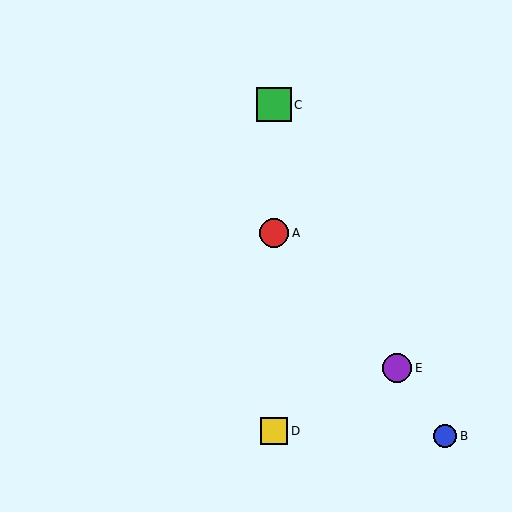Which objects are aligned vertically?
Objects A, C, D are aligned vertically.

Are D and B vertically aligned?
No, D is at x≈274 and B is at x≈445.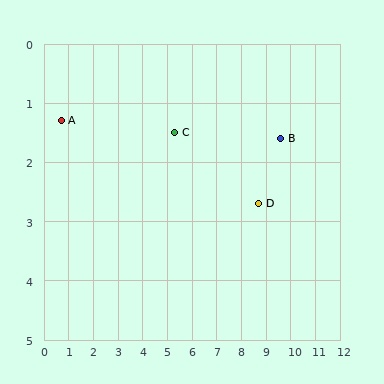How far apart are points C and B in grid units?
Points C and B are about 4.3 grid units apart.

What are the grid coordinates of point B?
Point B is at approximately (9.6, 1.6).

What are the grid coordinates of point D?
Point D is at approximately (8.7, 2.7).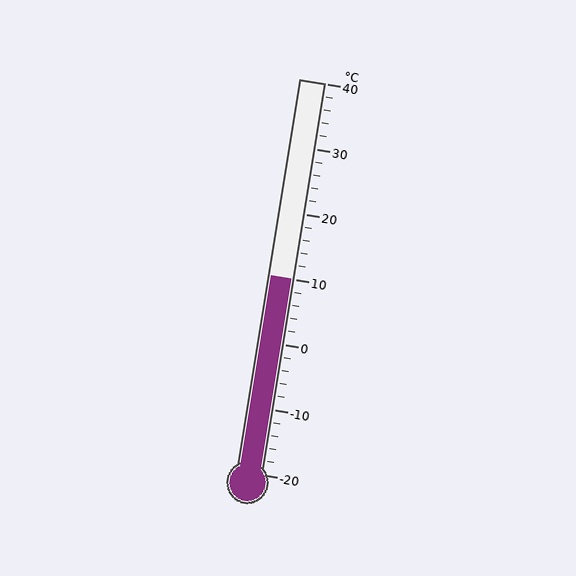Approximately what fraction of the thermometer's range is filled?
The thermometer is filled to approximately 50% of its range.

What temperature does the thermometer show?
The thermometer shows approximately 10°C.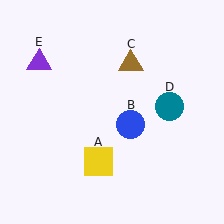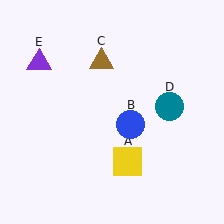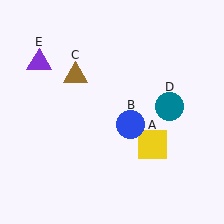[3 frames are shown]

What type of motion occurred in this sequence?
The yellow square (object A), brown triangle (object C) rotated counterclockwise around the center of the scene.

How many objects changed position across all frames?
2 objects changed position: yellow square (object A), brown triangle (object C).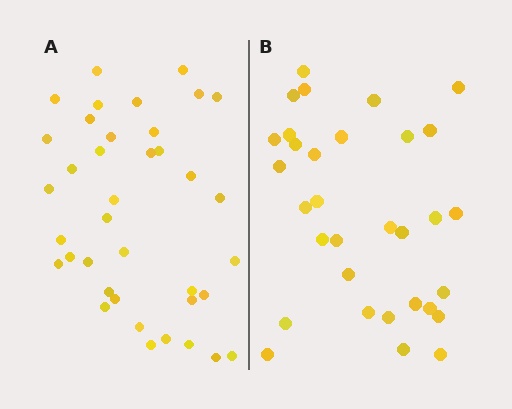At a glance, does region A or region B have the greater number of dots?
Region A (the left region) has more dots.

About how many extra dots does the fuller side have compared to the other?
Region A has about 6 more dots than region B.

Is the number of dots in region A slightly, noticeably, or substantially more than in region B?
Region A has only slightly more — the two regions are fairly close. The ratio is roughly 1.2 to 1.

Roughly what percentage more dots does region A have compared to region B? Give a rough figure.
About 20% more.